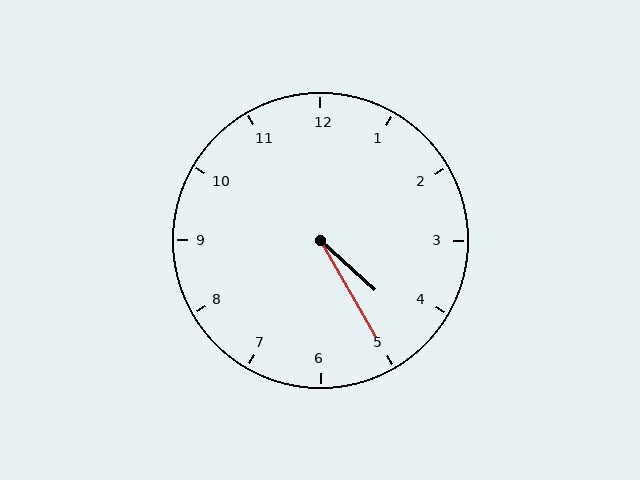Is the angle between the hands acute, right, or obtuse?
It is acute.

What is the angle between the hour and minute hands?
Approximately 18 degrees.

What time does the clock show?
4:25.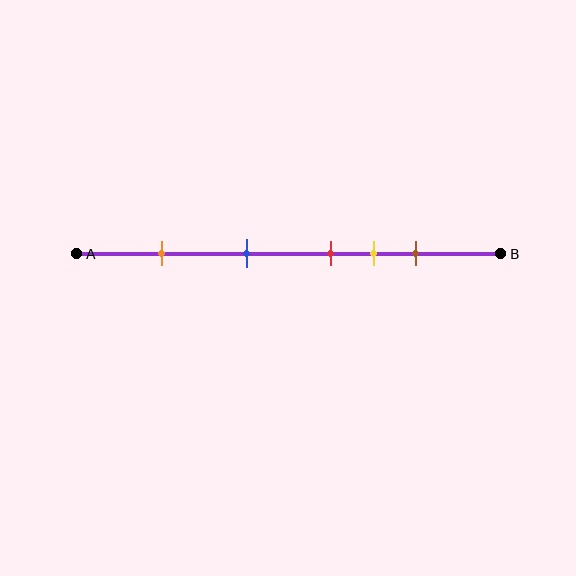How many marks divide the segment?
There are 5 marks dividing the segment.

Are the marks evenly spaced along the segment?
No, the marks are not evenly spaced.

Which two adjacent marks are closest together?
The red and yellow marks are the closest adjacent pair.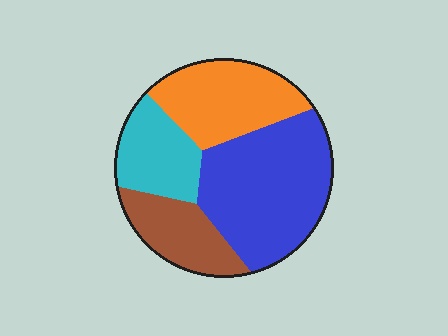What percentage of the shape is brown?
Brown covers roughly 15% of the shape.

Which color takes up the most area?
Blue, at roughly 40%.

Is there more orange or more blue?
Blue.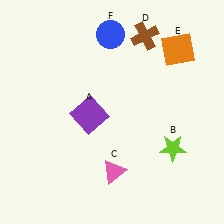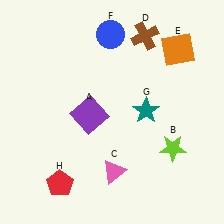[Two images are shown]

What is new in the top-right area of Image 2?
A teal star (G) was added in the top-right area of Image 2.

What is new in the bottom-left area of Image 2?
A red pentagon (H) was added in the bottom-left area of Image 2.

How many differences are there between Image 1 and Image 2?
There are 2 differences between the two images.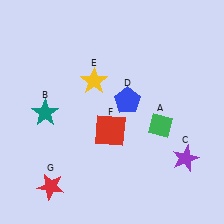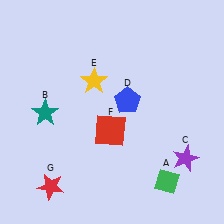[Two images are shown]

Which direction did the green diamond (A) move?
The green diamond (A) moved down.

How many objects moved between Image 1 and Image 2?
1 object moved between the two images.